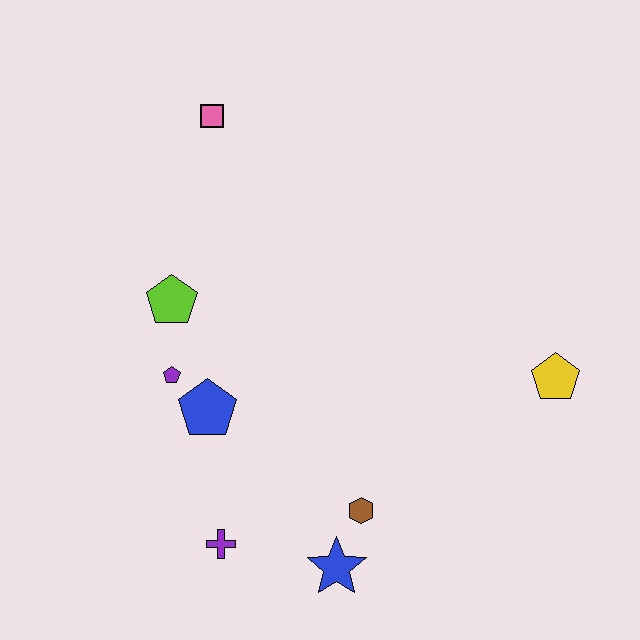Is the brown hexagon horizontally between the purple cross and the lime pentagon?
No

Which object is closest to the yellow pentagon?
The brown hexagon is closest to the yellow pentagon.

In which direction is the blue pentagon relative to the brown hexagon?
The blue pentagon is to the left of the brown hexagon.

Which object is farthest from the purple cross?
The pink square is farthest from the purple cross.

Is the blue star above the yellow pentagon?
No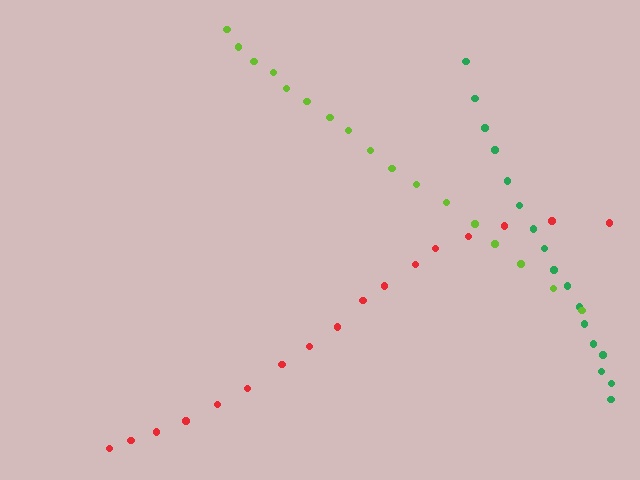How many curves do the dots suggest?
There are 3 distinct paths.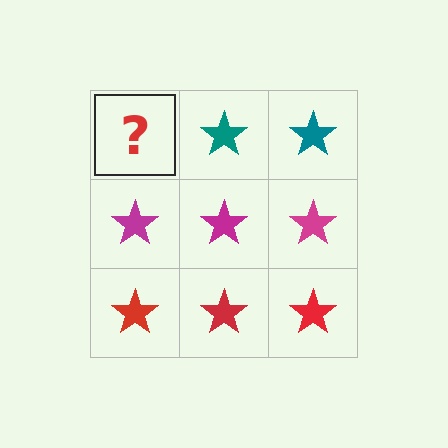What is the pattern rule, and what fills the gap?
The rule is that each row has a consistent color. The gap should be filled with a teal star.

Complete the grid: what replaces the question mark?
The question mark should be replaced with a teal star.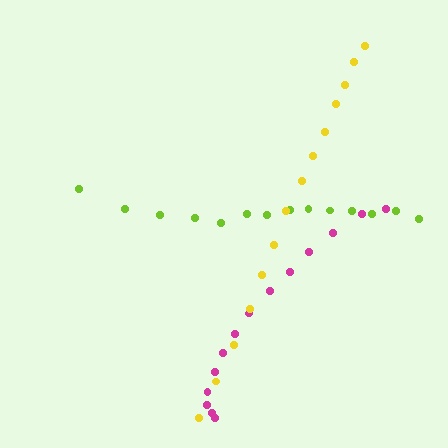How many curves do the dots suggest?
There are 3 distinct paths.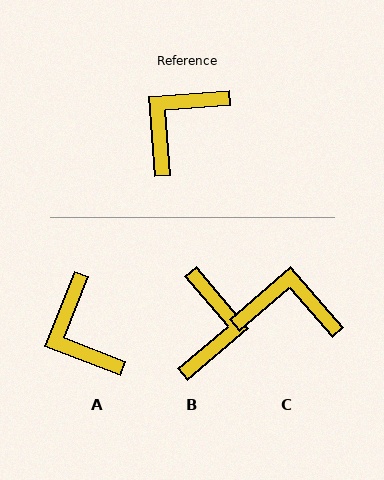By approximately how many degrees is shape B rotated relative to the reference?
Approximately 144 degrees clockwise.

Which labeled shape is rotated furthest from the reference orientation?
B, about 144 degrees away.